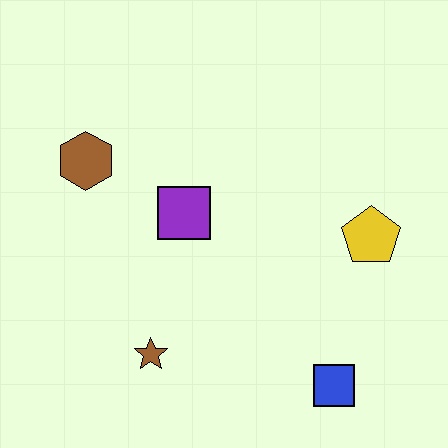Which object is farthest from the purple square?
The blue square is farthest from the purple square.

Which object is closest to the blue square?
The yellow pentagon is closest to the blue square.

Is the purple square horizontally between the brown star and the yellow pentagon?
Yes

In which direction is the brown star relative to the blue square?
The brown star is to the left of the blue square.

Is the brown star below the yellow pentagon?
Yes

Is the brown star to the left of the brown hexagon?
No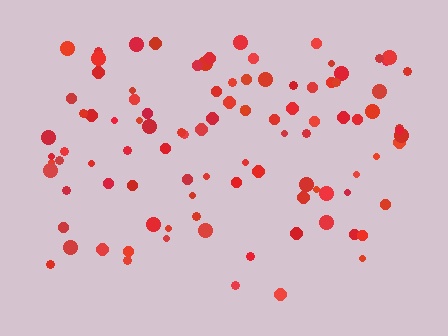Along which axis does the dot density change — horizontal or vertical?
Vertical.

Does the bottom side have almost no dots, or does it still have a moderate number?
Still a moderate number, just noticeably fewer than the top.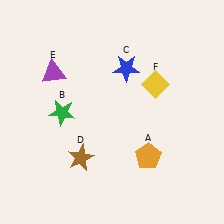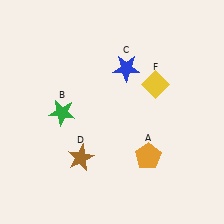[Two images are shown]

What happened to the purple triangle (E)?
The purple triangle (E) was removed in Image 2. It was in the top-left area of Image 1.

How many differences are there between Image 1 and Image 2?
There is 1 difference between the two images.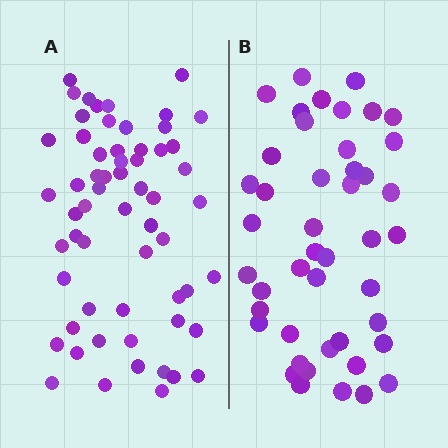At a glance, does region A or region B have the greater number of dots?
Region A (the left region) has more dots.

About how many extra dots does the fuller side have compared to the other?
Region A has approximately 15 more dots than region B.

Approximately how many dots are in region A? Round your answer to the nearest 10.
About 60 dots.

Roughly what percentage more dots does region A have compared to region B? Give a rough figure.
About 35% more.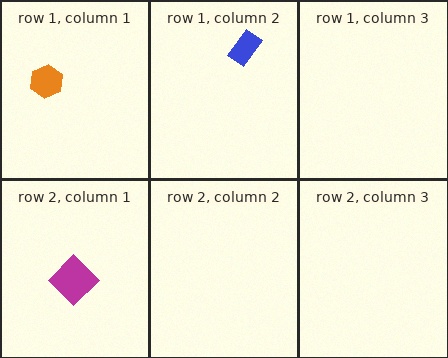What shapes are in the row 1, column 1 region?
The orange hexagon.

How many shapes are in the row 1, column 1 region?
1.